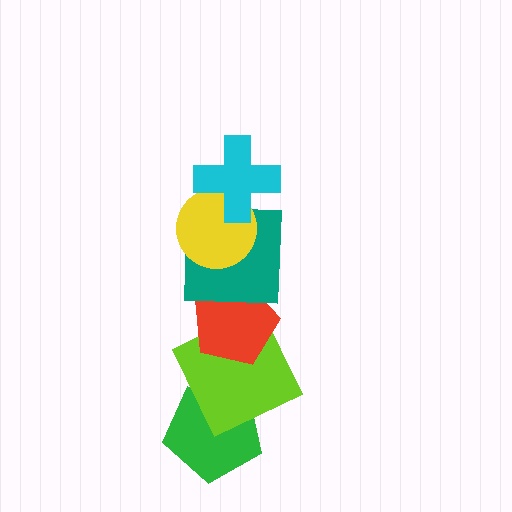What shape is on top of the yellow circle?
The cyan cross is on top of the yellow circle.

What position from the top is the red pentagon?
The red pentagon is 4th from the top.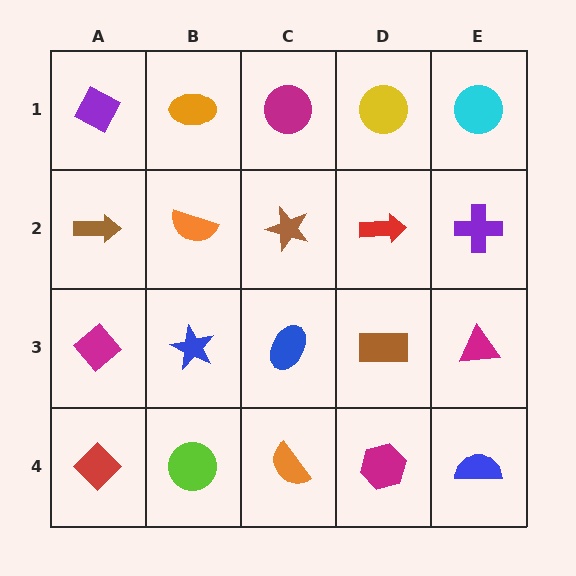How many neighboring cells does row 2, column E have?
3.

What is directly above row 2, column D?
A yellow circle.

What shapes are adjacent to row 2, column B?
An orange ellipse (row 1, column B), a blue star (row 3, column B), a brown arrow (row 2, column A), a brown star (row 2, column C).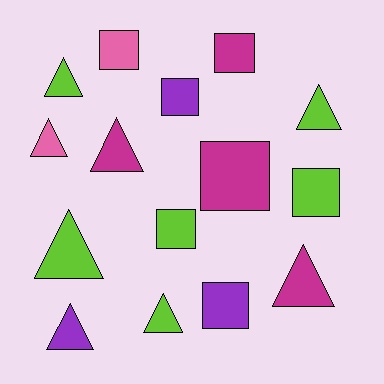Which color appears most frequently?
Lime, with 6 objects.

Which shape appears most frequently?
Triangle, with 8 objects.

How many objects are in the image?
There are 15 objects.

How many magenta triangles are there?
There are 2 magenta triangles.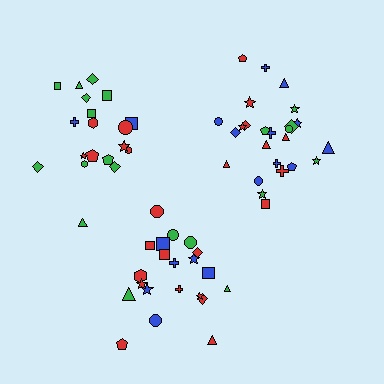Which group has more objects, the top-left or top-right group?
The top-right group.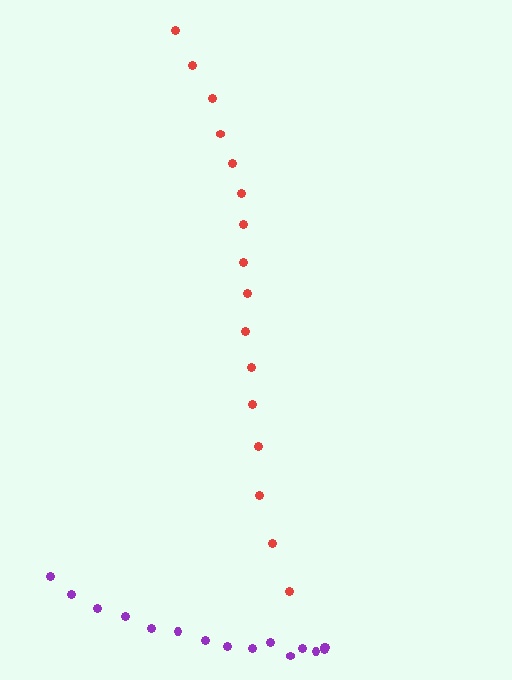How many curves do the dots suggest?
There are 2 distinct paths.